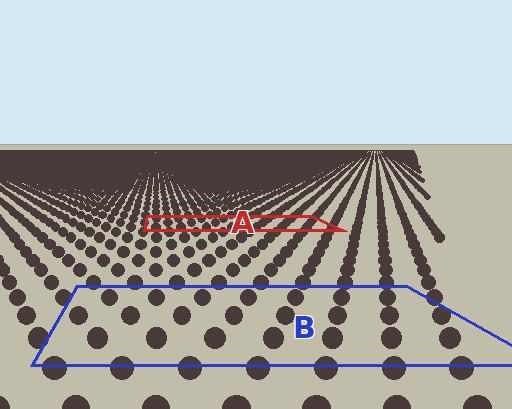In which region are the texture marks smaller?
The texture marks are smaller in region A, because it is farther away.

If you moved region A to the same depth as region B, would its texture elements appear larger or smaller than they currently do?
They would appear larger. At a closer depth, the same texture elements are projected at a bigger on-screen size.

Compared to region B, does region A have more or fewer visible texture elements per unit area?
Region A has more texture elements per unit area — they are packed more densely because it is farther away.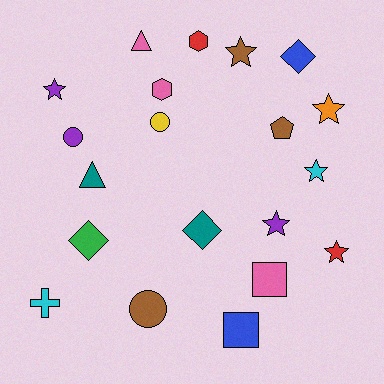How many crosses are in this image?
There is 1 cross.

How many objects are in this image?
There are 20 objects.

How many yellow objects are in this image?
There is 1 yellow object.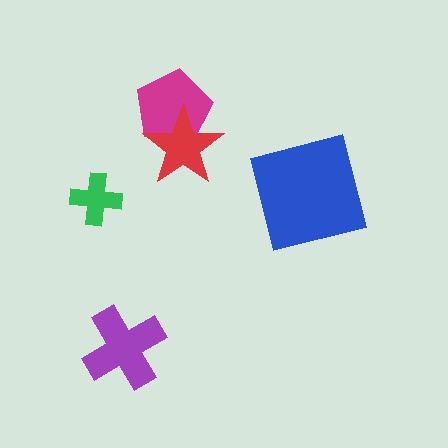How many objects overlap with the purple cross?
0 objects overlap with the purple cross.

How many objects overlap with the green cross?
0 objects overlap with the green cross.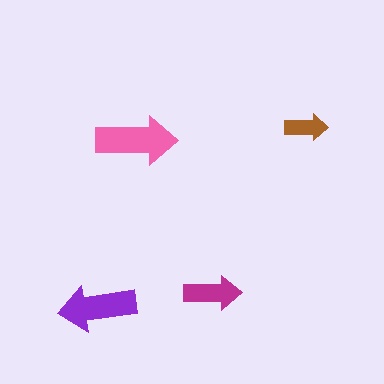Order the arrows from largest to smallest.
the pink one, the purple one, the magenta one, the brown one.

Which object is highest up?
The brown arrow is topmost.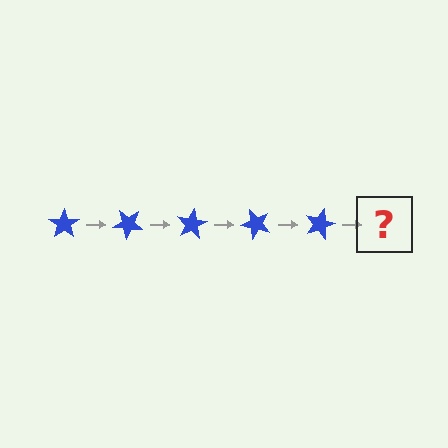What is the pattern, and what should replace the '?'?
The pattern is that the star rotates 40 degrees each step. The '?' should be a blue star rotated 200 degrees.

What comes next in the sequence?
The next element should be a blue star rotated 200 degrees.